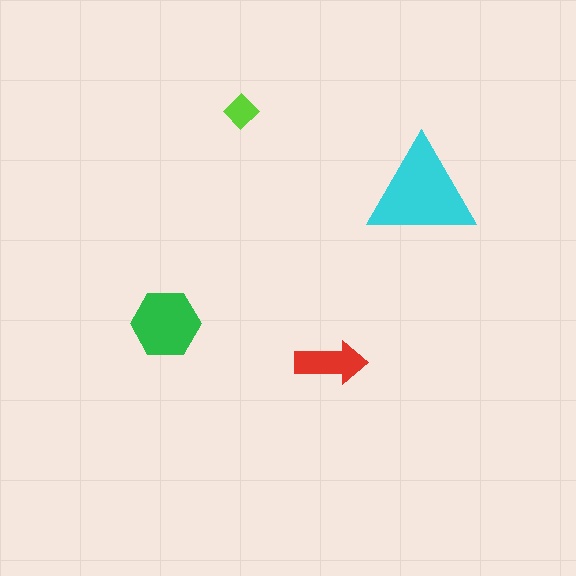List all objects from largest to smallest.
The cyan triangle, the green hexagon, the red arrow, the lime diamond.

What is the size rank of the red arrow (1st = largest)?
3rd.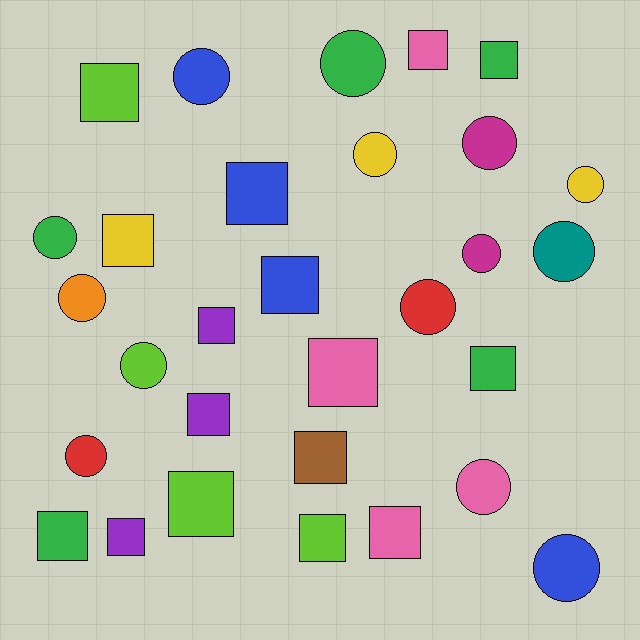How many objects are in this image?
There are 30 objects.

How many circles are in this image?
There are 14 circles.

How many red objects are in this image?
There are 2 red objects.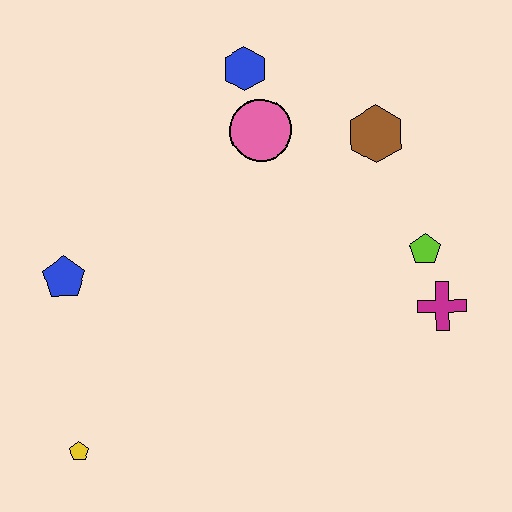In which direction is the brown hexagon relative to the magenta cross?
The brown hexagon is above the magenta cross.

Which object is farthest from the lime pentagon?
The yellow pentagon is farthest from the lime pentagon.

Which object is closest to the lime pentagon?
The magenta cross is closest to the lime pentagon.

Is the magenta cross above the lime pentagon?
No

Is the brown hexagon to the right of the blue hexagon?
Yes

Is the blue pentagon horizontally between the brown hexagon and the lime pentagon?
No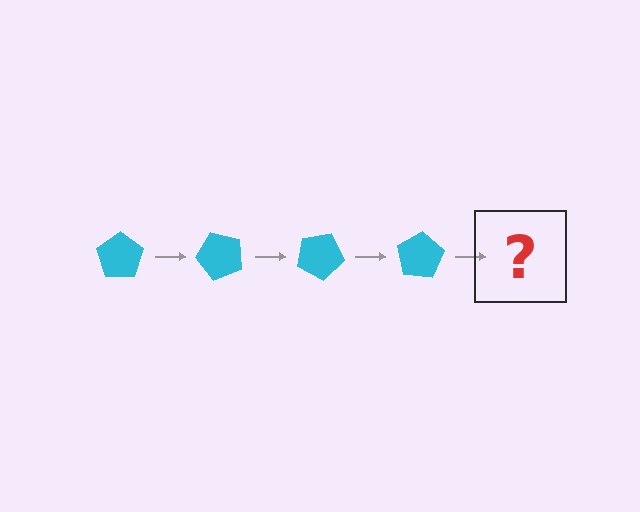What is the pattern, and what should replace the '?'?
The pattern is that the pentagon rotates 50 degrees each step. The '?' should be a cyan pentagon rotated 200 degrees.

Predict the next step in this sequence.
The next step is a cyan pentagon rotated 200 degrees.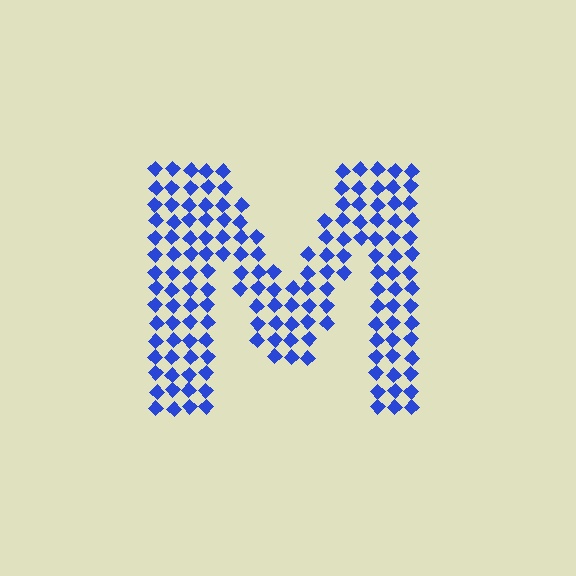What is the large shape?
The large shape is the letter M.